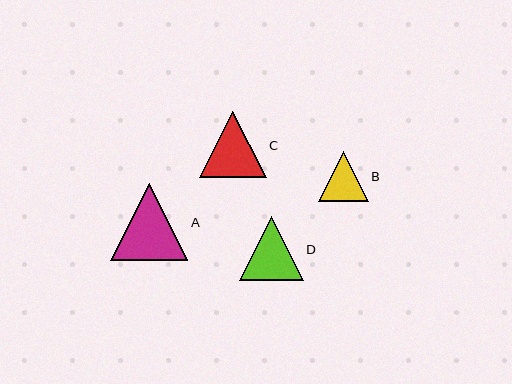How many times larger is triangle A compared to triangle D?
Triangle A is approximately 1.2 times the size of triangle D.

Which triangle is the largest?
Triangle A is the largest with a size of approximately 77 pixels.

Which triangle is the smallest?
Triangle B is the smallest with a size of approximately 50 pixels.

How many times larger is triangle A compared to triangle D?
Triangle A is approximately 1.2 times the size of triangle D.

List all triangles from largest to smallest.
From largest to smallest: A, C, D, B.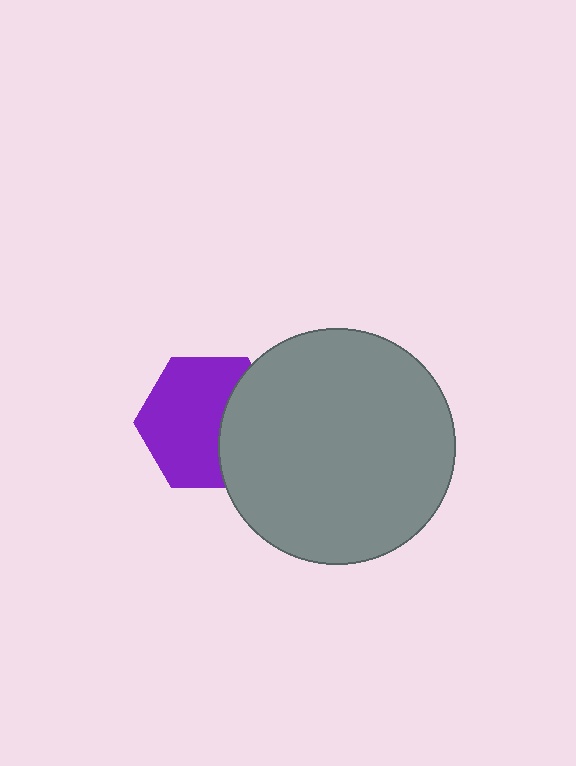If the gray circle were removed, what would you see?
You would see the complete purple hexagon.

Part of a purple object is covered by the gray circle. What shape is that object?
It is a hexagon.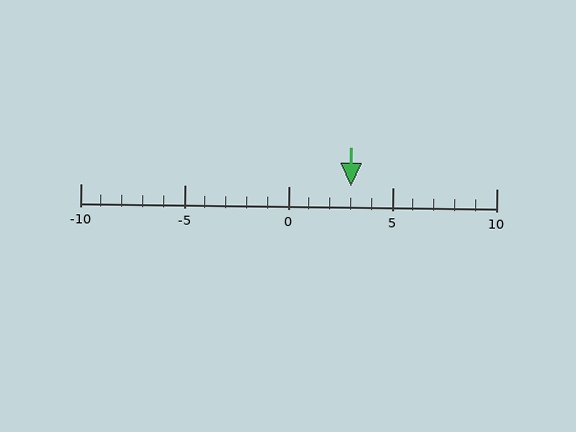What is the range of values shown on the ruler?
The ruler shows values from -10 to 10.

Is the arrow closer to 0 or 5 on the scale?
The arrow is closer to 5.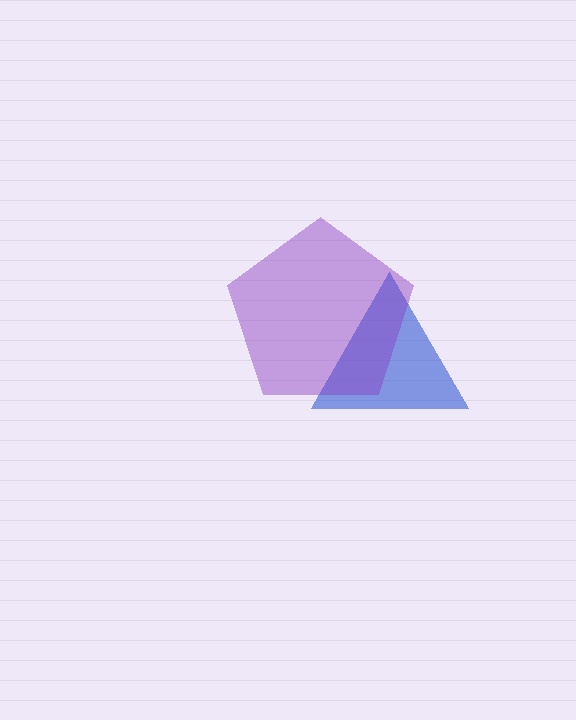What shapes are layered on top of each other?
The layered shapes are: a blue triangle, a purple pentagon.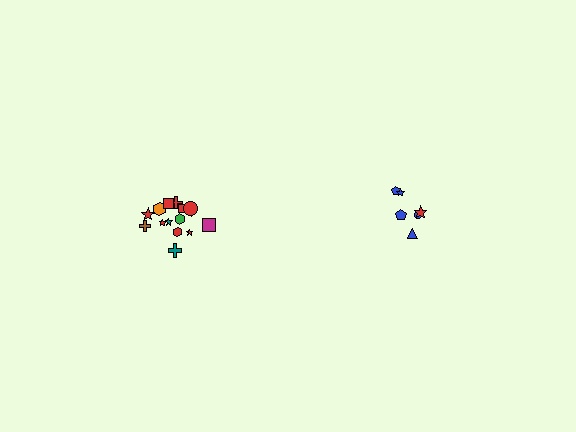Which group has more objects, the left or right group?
The left group.